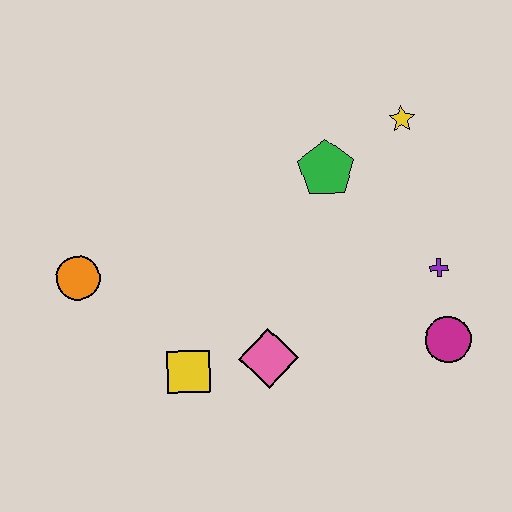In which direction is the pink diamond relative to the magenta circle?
The pink diamond is to the left of the magenta circle.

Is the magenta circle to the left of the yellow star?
No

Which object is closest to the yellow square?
The pink diamond is closest to the yellow square.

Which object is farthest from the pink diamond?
The yellow star is farthest from the pink diamond.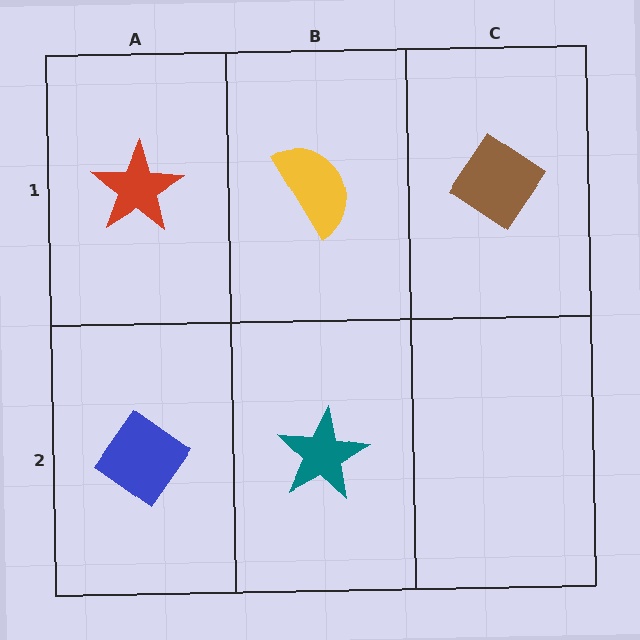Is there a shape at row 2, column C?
No, that cell is empty.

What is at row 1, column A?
A red star.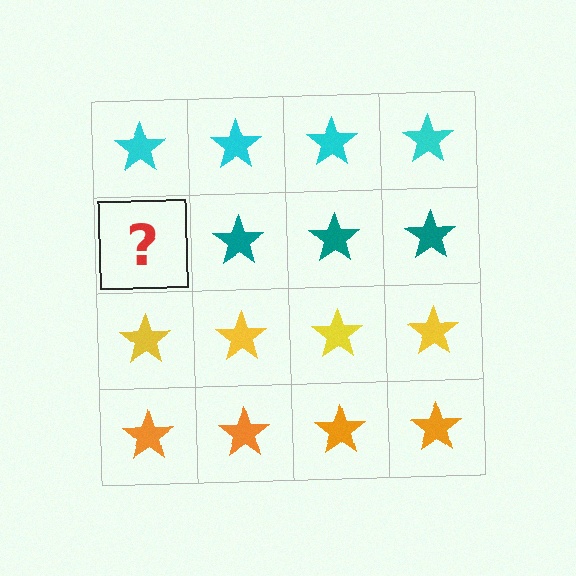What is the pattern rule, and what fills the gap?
The rule is that each row has a consistent color. The gap should be filled with a teal star.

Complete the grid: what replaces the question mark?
The question mark should be replaced with a teal star.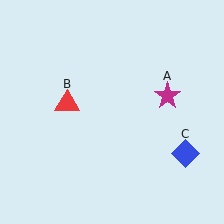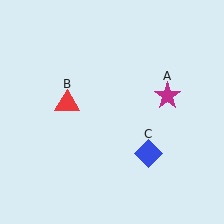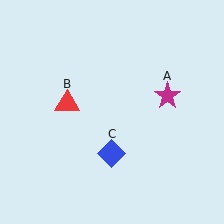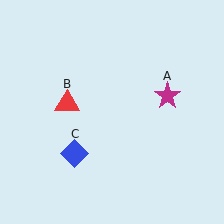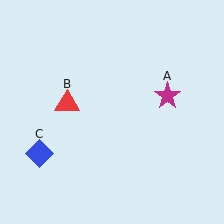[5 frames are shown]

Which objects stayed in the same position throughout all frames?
Magenta star (object A) and red triangle (object B) remained stationary.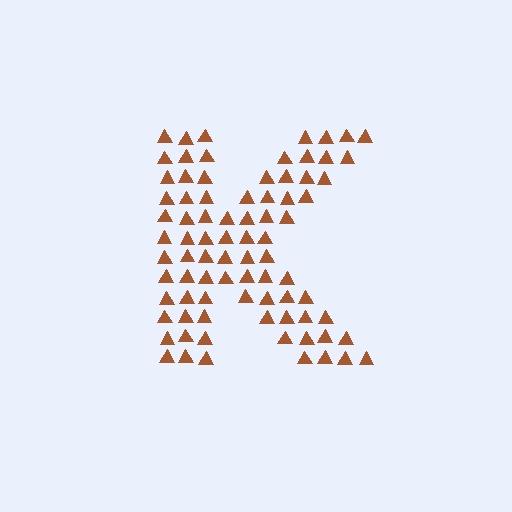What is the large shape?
The large shape is the letter K.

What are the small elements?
The small elements are triangles.